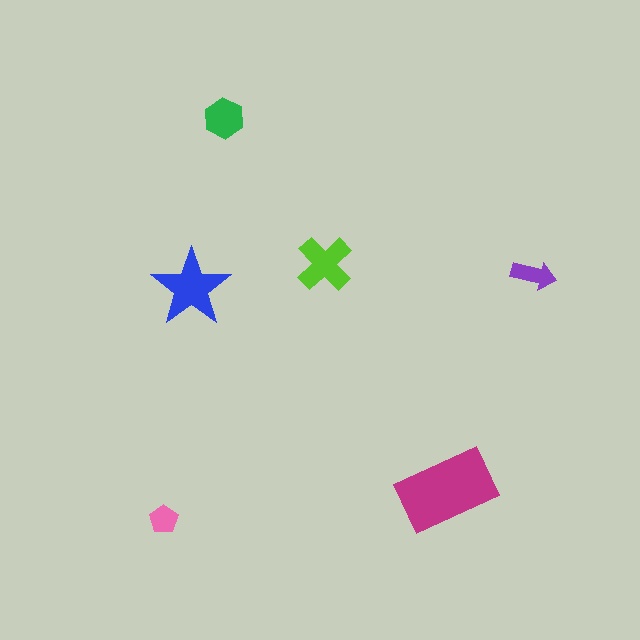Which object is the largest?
The magenta rectangle.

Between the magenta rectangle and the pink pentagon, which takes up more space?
The magenta rectangle.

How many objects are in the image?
There are 6 objects in the image.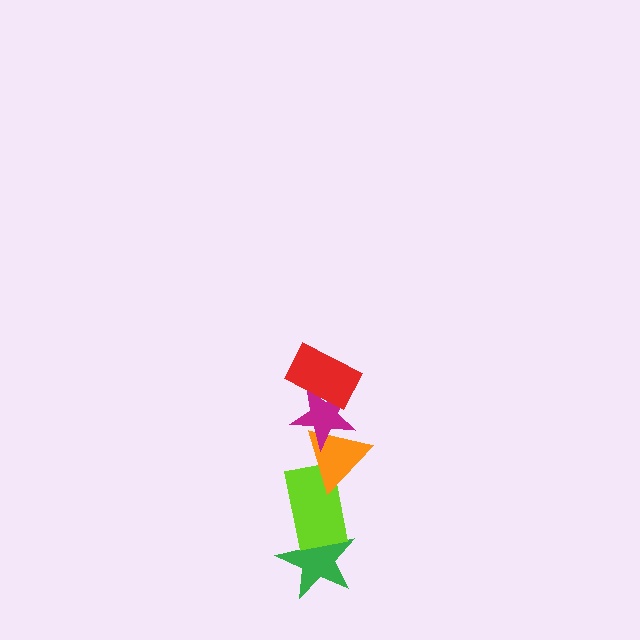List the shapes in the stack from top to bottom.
From top to bottom: the red rectangle, the magenta star, the orange triangle, the lime rectangle, the green star.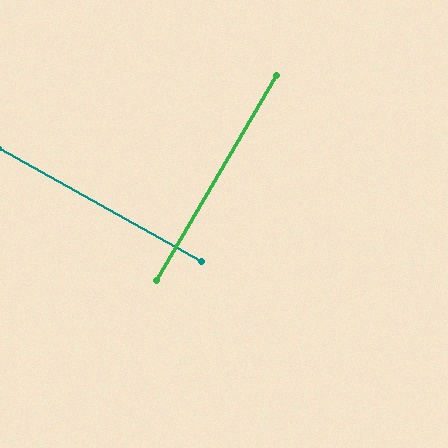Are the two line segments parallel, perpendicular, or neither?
Perpendicular — they meet at approximately 89°.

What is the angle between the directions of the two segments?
Approximately 89 degrees.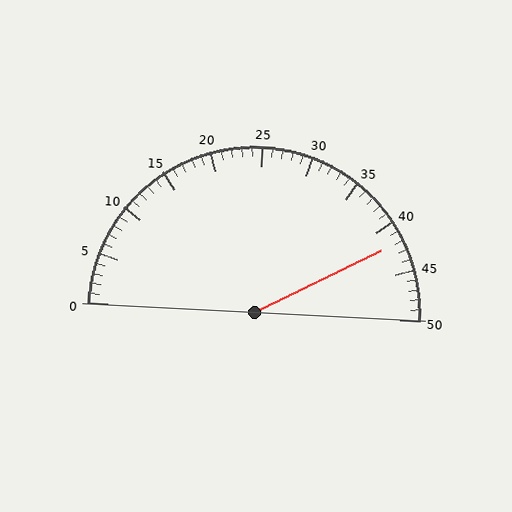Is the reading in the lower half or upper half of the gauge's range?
The reading is in the upper half of the range (0 to 50).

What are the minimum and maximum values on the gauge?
The gauge ranges from 0 to 50.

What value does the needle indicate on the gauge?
The needle indicates approximately 42.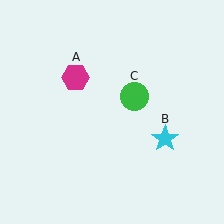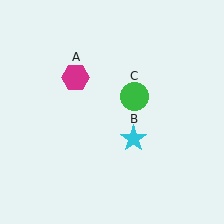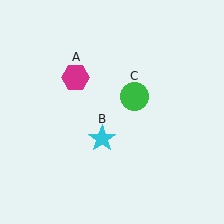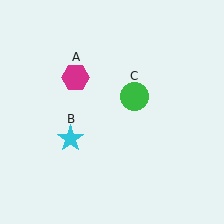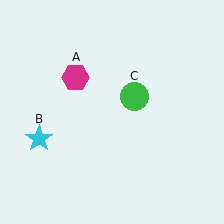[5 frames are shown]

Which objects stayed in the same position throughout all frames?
Magenta hexagon (object A) and green circle (object C) remained stationary.